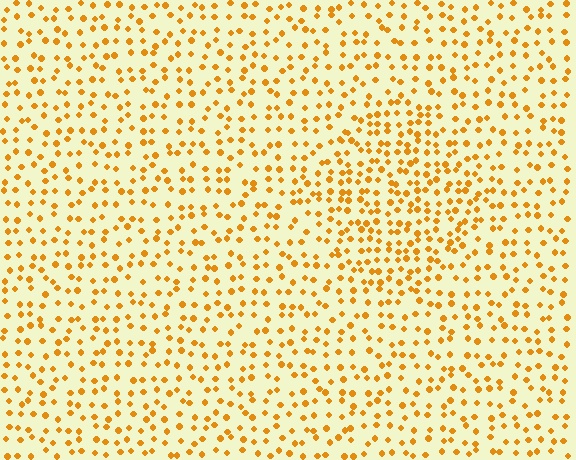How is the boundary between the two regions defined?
The boundary is defined by a change in element density (approximately 1.6x ratio). All elements are the same color, size, and shape.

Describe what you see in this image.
The image contains small orange elements arranged at two different densities. A diamond-shaped region is visible where the elements are more densely packed than the surrounding area.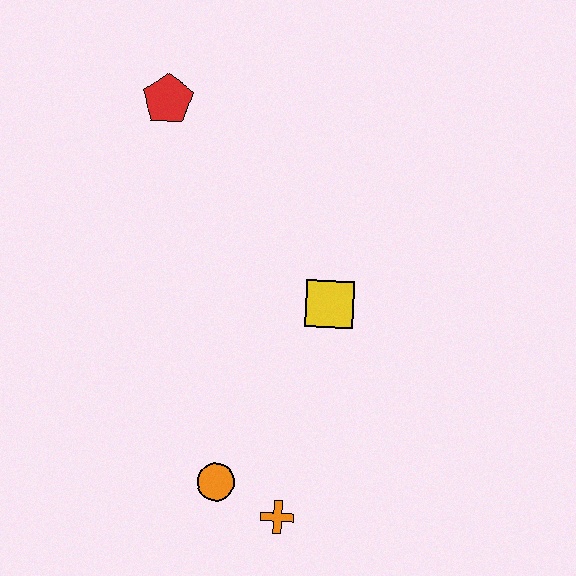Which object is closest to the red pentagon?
The yellow square is closest to the red pentagon.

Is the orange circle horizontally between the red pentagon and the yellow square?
Yes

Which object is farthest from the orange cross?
The red pentagon is farthest from the orange cross.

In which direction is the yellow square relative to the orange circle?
The yellow square is above the orange circle.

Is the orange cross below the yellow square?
Yes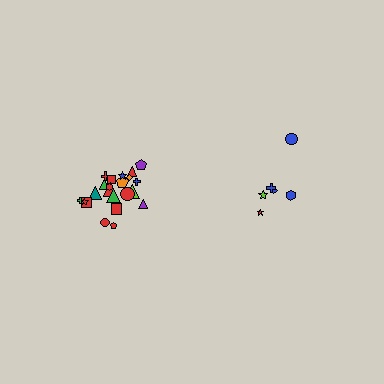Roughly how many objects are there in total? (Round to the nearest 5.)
Roughly 30 objects in total.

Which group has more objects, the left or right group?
The left group.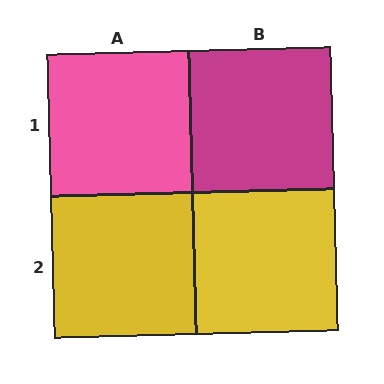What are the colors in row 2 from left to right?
Yellow, yellow.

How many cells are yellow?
2 cells are yellow.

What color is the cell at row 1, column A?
Pink.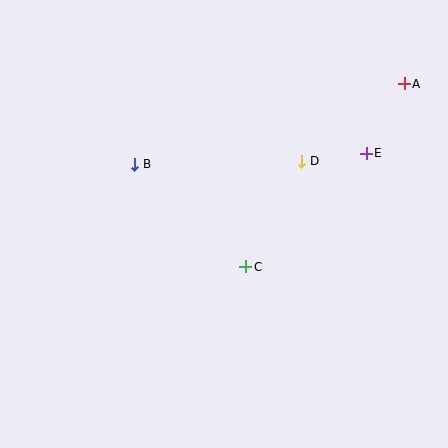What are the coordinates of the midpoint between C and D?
The midpoint between C and D is at (274, 214).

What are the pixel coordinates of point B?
Point B is at (135, 164).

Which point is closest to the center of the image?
Point C at (246, 267) is closest to the center.